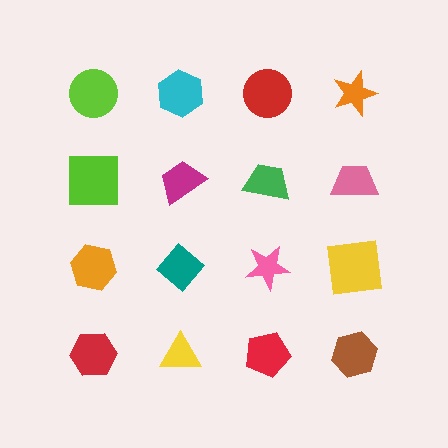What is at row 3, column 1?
An orange hexagon.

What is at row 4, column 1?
A red hexagon.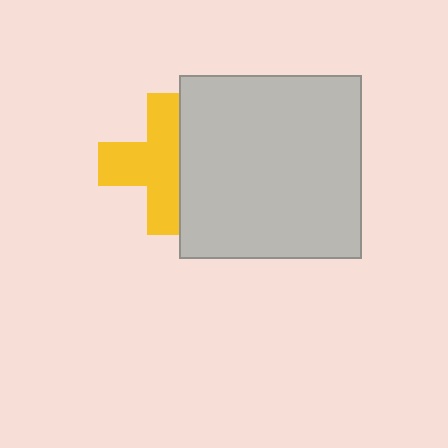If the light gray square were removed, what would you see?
You would see the complete yellow cross.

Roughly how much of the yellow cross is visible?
Most of it is visible (roughly 65%).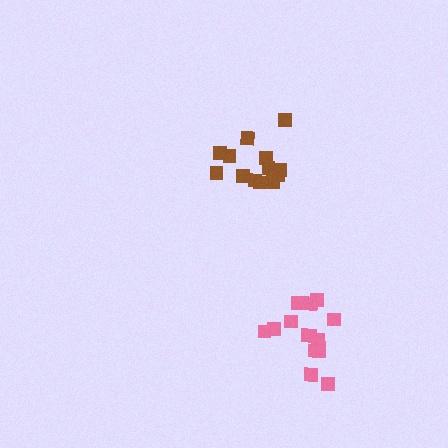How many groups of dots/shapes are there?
There are 2 groups.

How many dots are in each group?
Group 1: 13 dots, Group 2: 15 dots (28 total).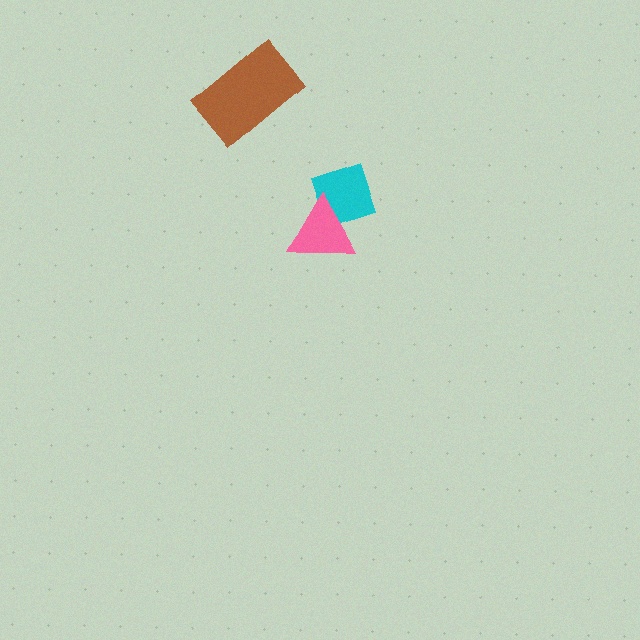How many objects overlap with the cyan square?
1 object overlaps with the cyan square.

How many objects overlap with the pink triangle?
1 object overlaps with the pink triangle.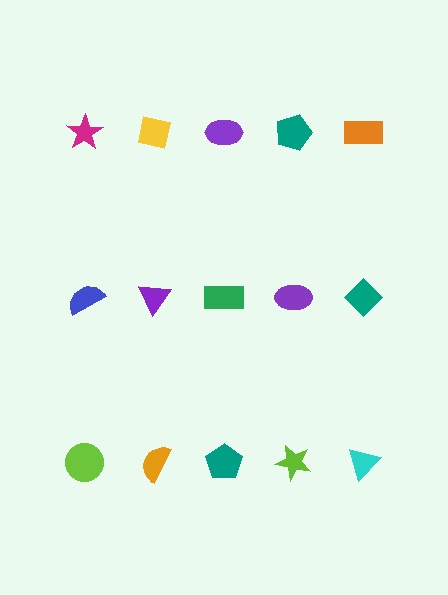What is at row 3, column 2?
An orange semicircle.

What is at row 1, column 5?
An orange rectangle.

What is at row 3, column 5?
A cyan triangle.